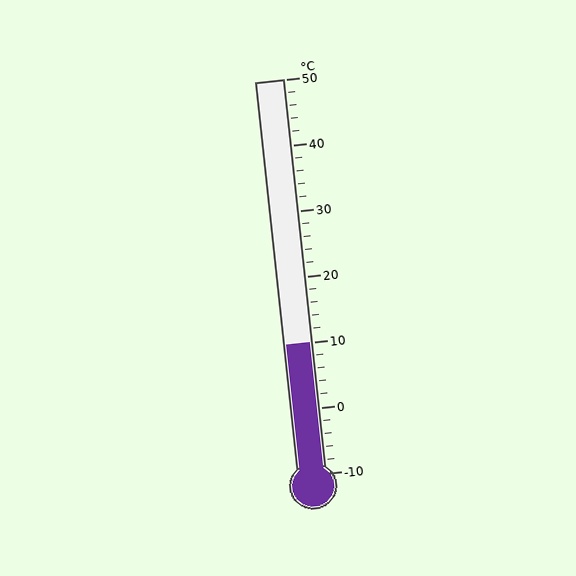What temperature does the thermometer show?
The thermometer shows approximately 10°C.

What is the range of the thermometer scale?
The thermometer scale ranges from -10°C to 50°C.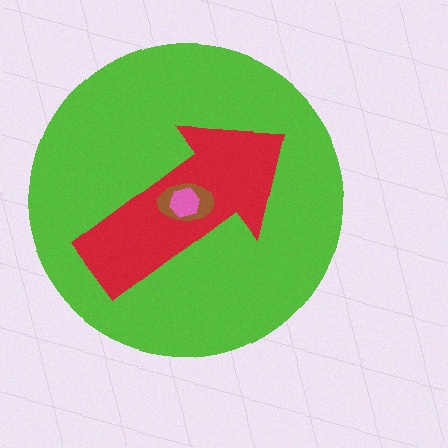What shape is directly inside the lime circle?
The red arrow.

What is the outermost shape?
The lime circle.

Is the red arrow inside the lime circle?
Yes.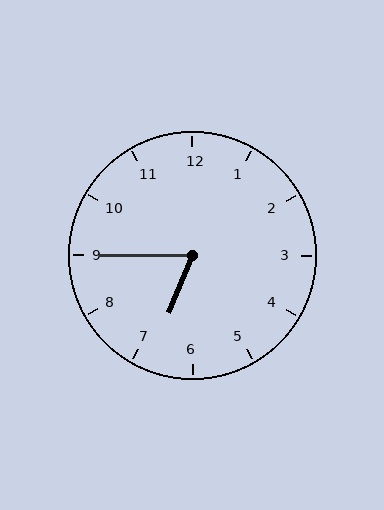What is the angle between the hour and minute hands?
Approximately 68 degrees.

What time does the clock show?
6:45.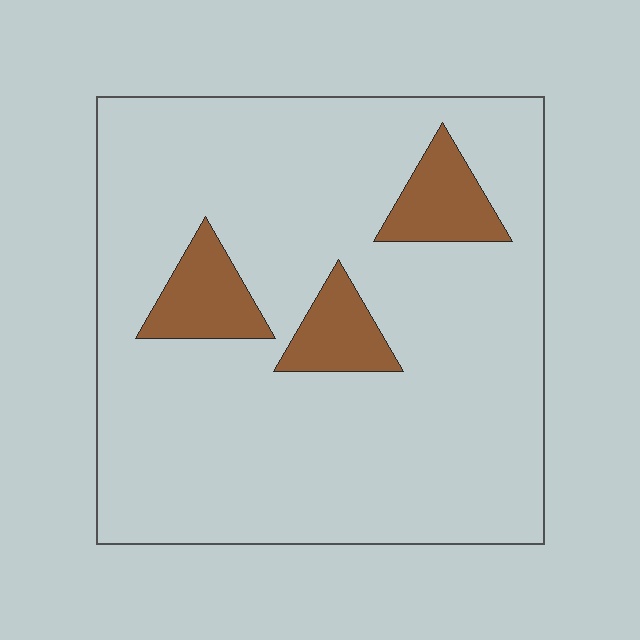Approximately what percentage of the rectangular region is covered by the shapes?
Approximately 10%.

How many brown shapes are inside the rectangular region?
3.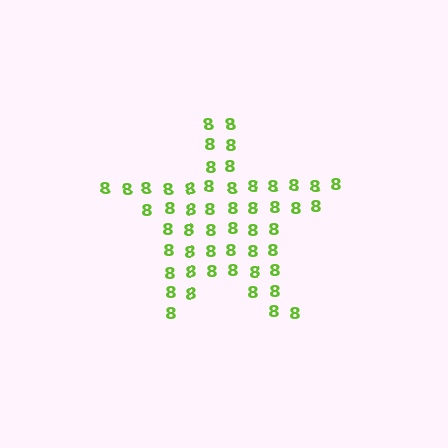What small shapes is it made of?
It is made of small digit 8's.